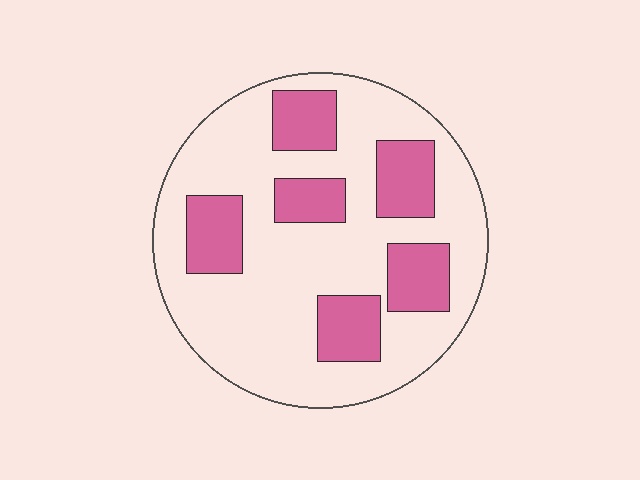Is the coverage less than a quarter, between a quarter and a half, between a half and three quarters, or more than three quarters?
Between a quarter and a half.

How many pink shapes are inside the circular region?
6.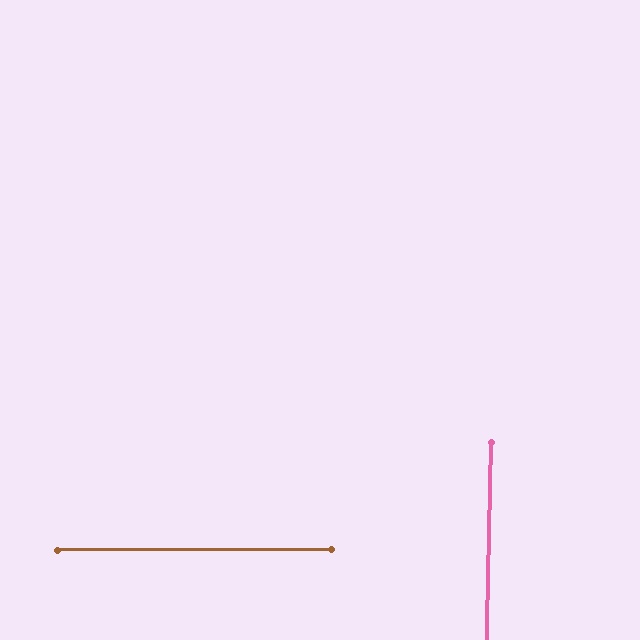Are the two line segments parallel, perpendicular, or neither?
Perpendicular — they meet at approximately 88°.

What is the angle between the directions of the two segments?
Approximately 88 degrees.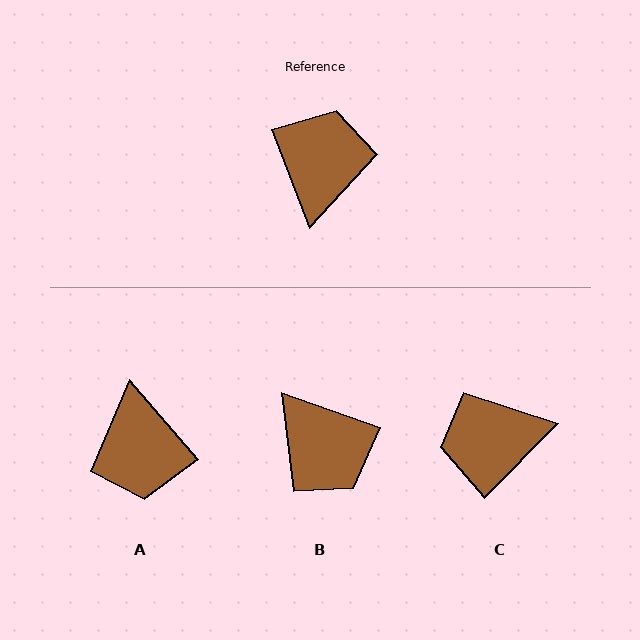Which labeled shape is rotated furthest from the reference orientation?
A, about 160 degrees away.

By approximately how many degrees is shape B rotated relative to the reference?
Approximately 130 degrees clockwise.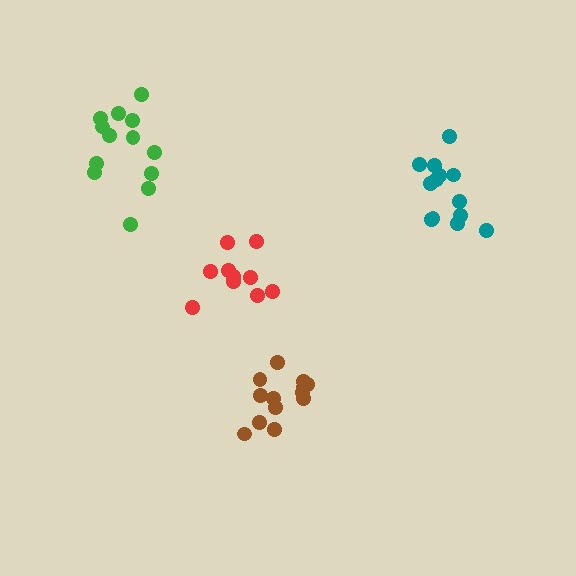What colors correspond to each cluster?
The clusters are colored: red, teal, green, brown.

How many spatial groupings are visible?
There are 4 spatial groupings.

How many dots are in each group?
Group 1: 10 dots, Group 2: 13 dots, Group 3: 13 dots, Group 4: 13 dots (49 total).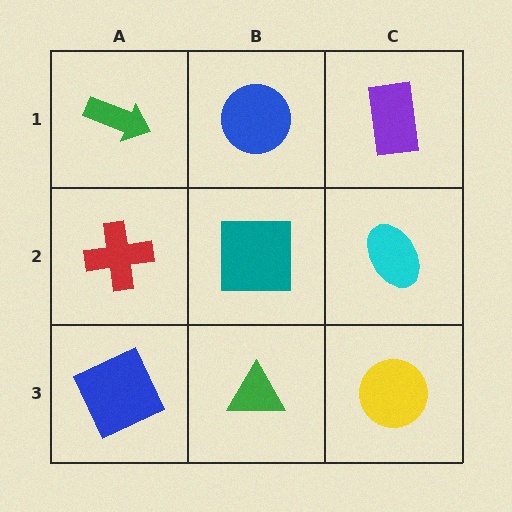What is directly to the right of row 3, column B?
A yellow circle.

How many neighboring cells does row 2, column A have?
3.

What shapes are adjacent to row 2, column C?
A purple rectangle (row 1, column C), a yellow circle (row 3, column C), a teal square (row 2, column B).